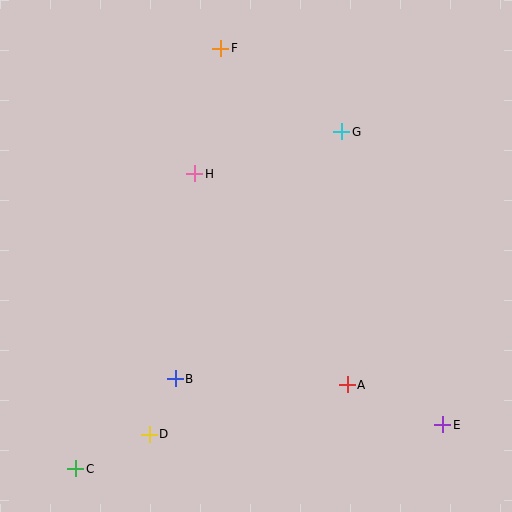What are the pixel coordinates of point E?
Point E is at (443, 425).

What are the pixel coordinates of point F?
Point F is at (221, 48).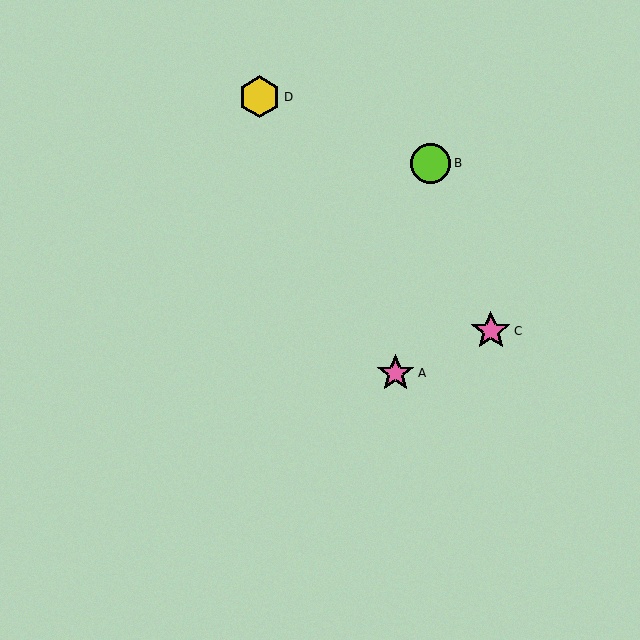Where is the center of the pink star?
The center of the pink star is at (396, 373).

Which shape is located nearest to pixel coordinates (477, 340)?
The pink star (labeled C) at (491, 331) is nearest to that location.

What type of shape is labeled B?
Shape B is a lime circle.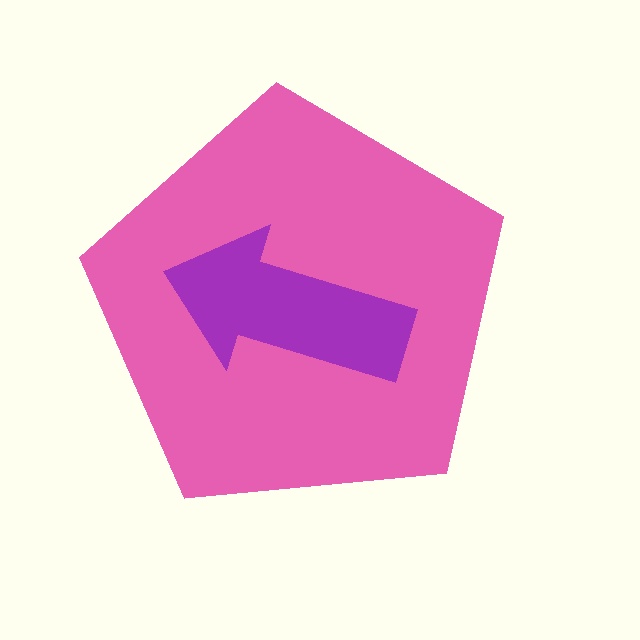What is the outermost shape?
The pink pentagon.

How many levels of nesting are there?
2.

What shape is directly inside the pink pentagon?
The purple arrow.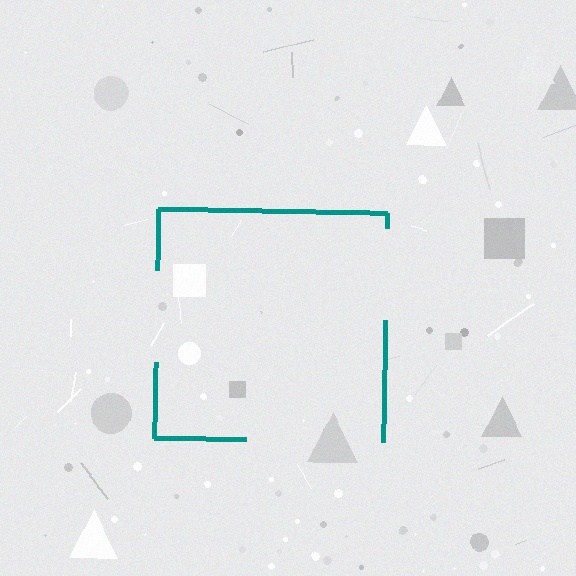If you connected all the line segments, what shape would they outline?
They would outline a square.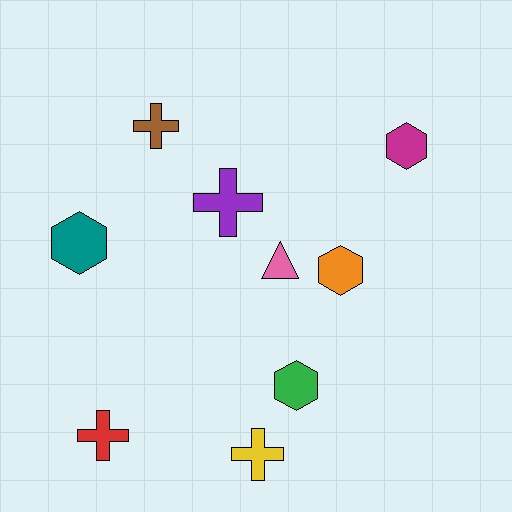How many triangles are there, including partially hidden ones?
There is 1 triangle.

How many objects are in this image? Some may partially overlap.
There are 9 objects.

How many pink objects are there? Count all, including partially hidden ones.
There is 1 pink object.